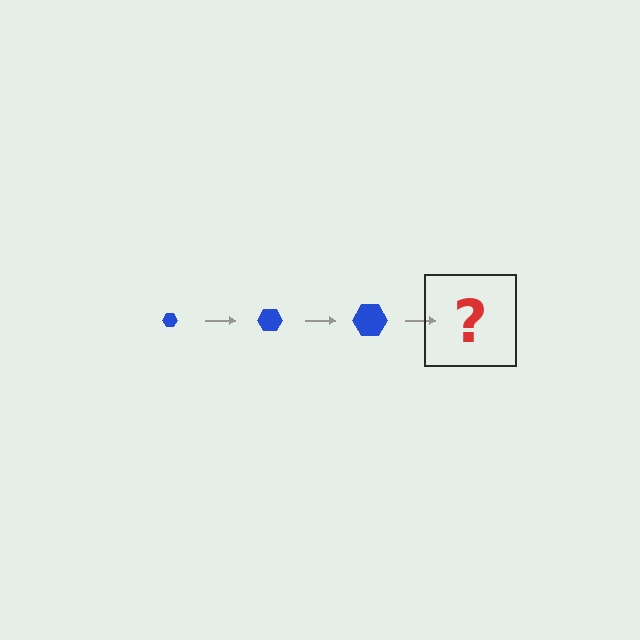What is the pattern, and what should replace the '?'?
The pattern is that the hexagon gets progressively larger each step. The '?' should be a blue hexagon, larger than the previous one.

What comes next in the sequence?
The next element should be a blue hexagon, larger than the previous one.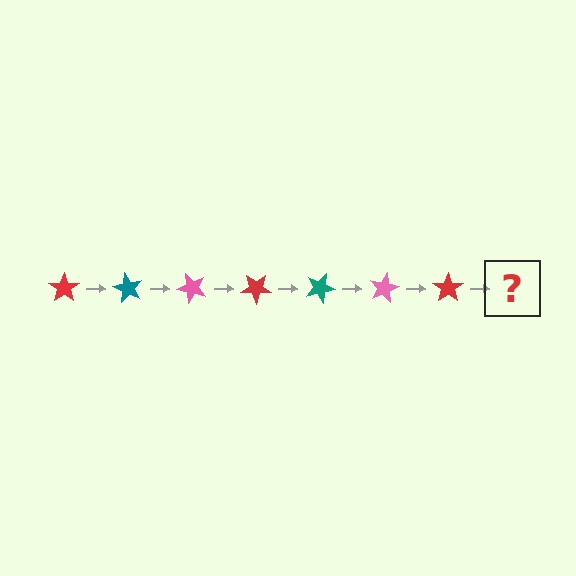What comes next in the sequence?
The next element should be a teal star, rotated 420 degrees from the start.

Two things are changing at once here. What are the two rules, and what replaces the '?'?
The two rules are that it rotates 60 degrees each step and the color cycles through red, teal, and pink. The '?' should be a teal star, rotated 420 degrees from the start.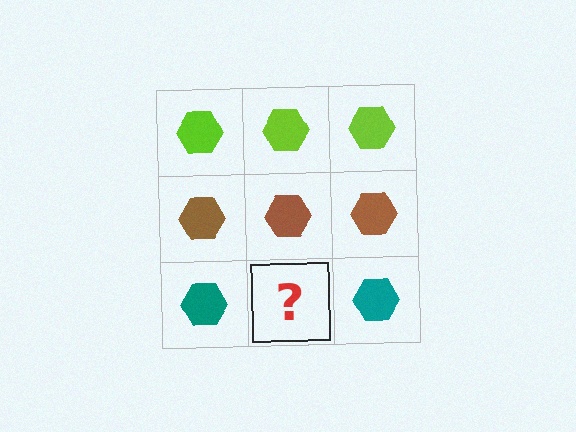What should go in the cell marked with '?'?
The missing cell should contain a teal hexagon.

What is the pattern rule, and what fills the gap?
The rule is that each row has a consistent color. The gap should be filled with a teal hexagon.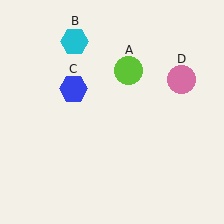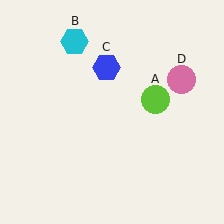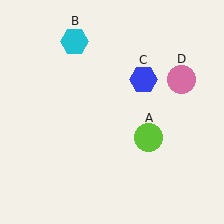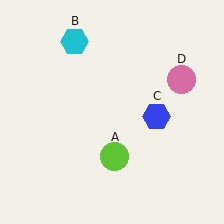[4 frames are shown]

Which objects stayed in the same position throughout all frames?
Cyan hexagon (object B) and pink circle (object D) remained stationary.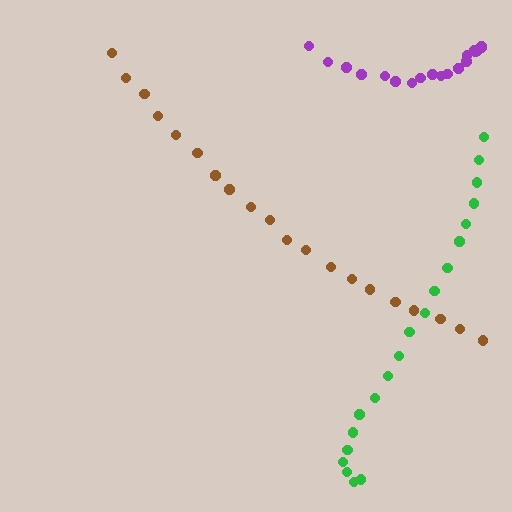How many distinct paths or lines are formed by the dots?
There are 3 distinct paths.